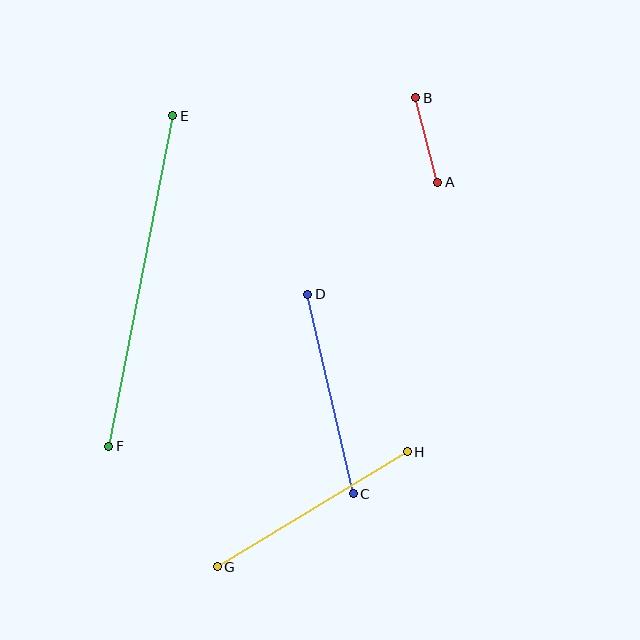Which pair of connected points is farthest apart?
Points E and F are farthest apart.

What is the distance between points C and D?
The distance is approximately 204 pixels.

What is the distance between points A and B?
The distance is approximately 87 pixels.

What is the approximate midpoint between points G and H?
The midpoint is at approximately (312, 509) pixels.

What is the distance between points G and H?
The distance is approximately 222 pixels.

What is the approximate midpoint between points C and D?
The midpoint is at approximately (331, 394) pixels.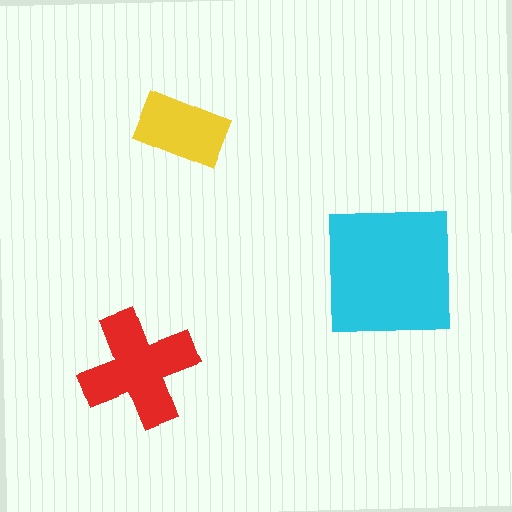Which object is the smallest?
The yellow rectangle.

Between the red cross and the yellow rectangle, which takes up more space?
The red cross.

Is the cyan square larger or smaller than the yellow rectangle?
Larger.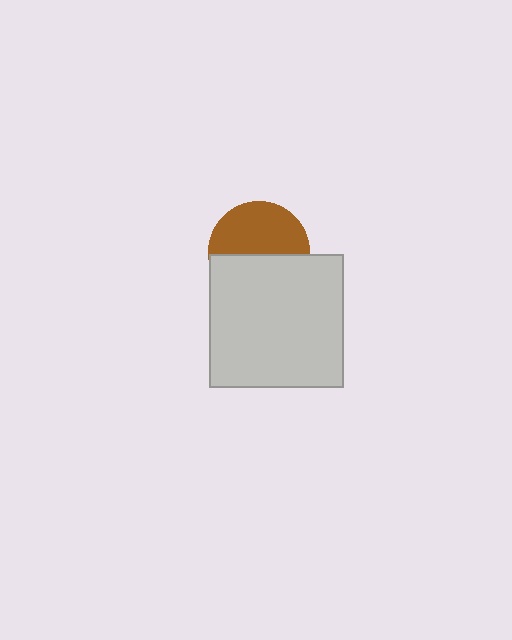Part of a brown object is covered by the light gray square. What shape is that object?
It is a circle.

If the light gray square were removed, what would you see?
You would see the complete brown circle.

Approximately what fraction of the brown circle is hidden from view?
Roughly 49% of the brown circle is hidden behind the light gray square.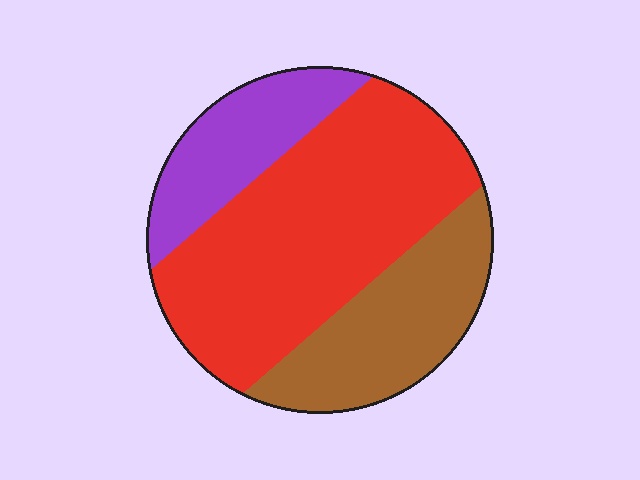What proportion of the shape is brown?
Brown takes up about one quarter (1/4) of the shape.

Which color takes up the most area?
Red, at roughly 55%.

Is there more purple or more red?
Red.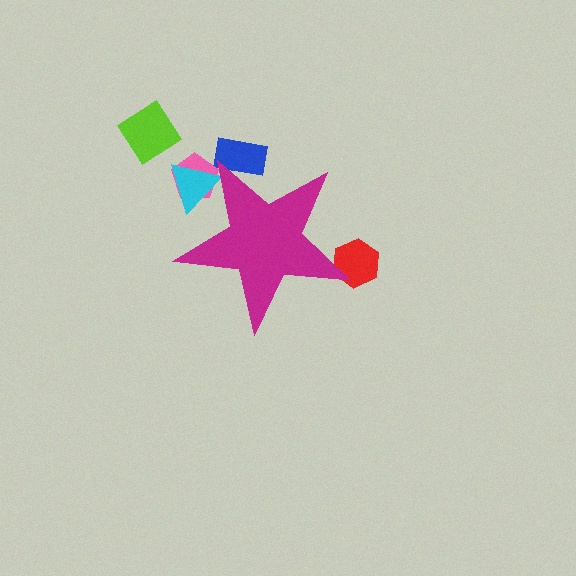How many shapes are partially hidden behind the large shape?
4 shapes are partially hidden.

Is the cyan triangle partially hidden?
Yes, the cyan triangle is partially hidden behind the magenta star.